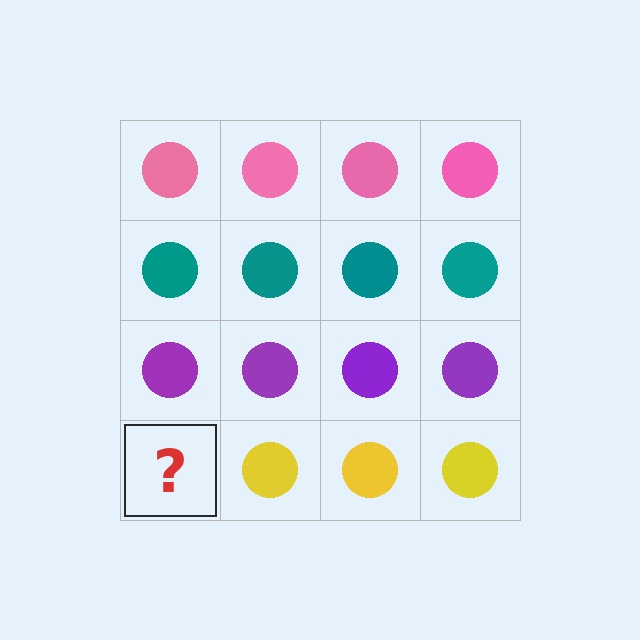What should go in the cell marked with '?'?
The missing cell should contain a yellow circle.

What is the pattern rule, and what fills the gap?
The rule is that each row has a consistent color. The gap should be filled with a yellow circle.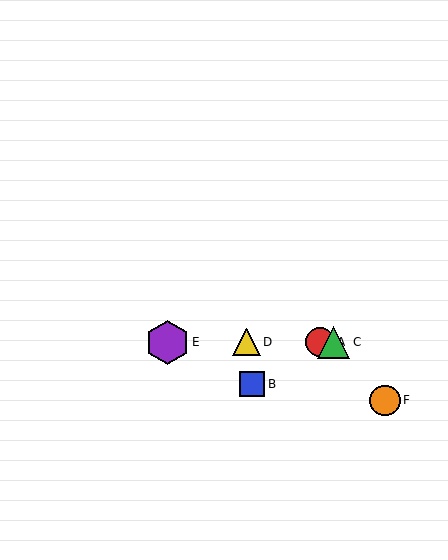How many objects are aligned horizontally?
4 objects (A, C, D, E) are aligned horizontally.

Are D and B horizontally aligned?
No, D is at y≈342 and B is at y≈384.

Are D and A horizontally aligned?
Yes, both are at y≈342.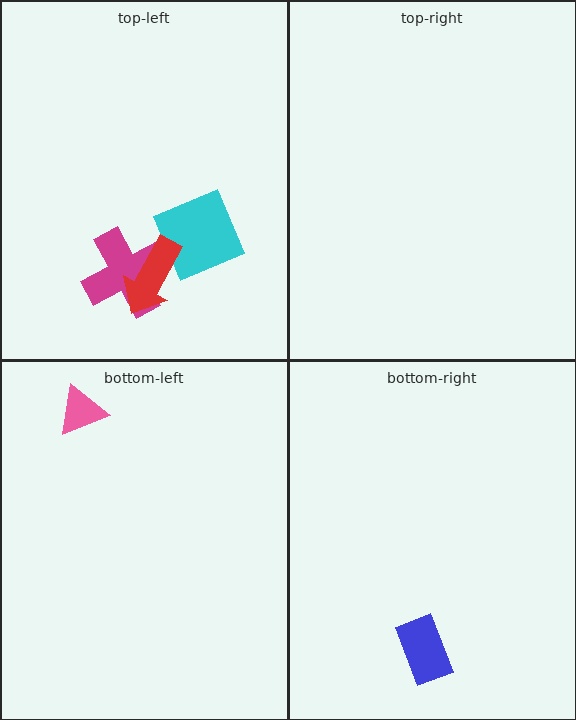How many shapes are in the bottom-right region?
1.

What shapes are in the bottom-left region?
The pink triangle.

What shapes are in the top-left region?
The cyan diamond, the magenta cross, the red arrow.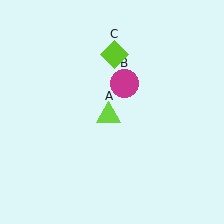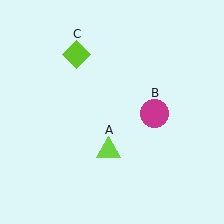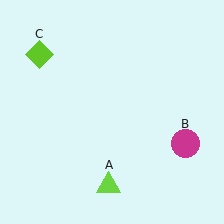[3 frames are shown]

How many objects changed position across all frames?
3 objects changed position: lime triangle (object A), magenta circle (object B), lime diamond (object C).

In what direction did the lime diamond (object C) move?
The lime diamond (object C) moved left.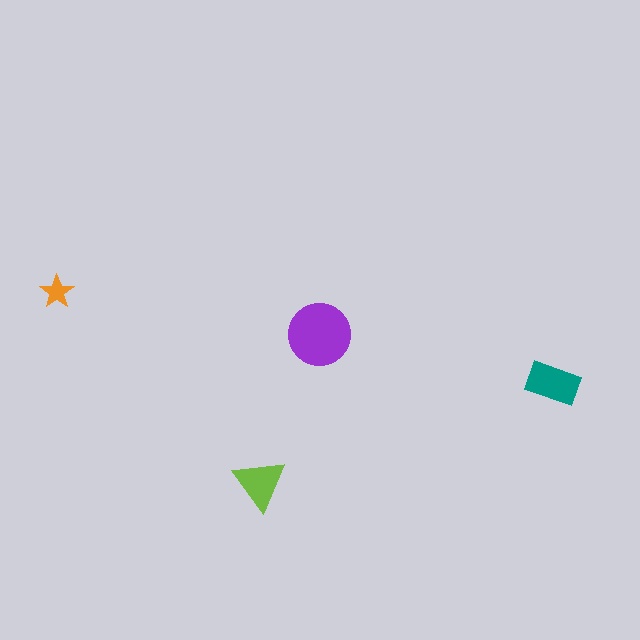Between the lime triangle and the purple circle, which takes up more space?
The purple circle.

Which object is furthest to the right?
The teal rectangle is rightmost.